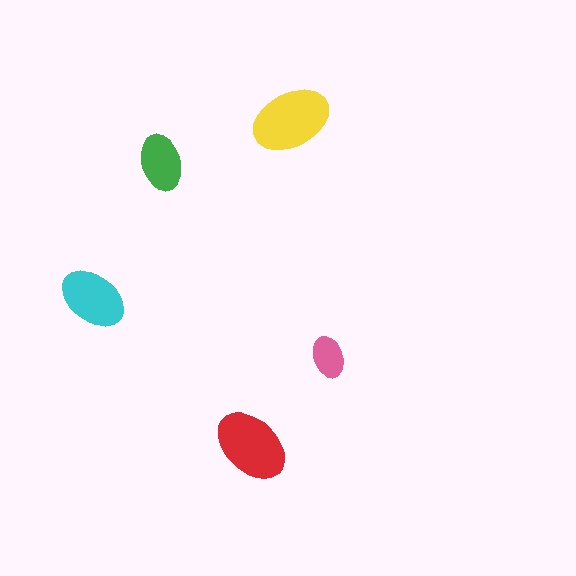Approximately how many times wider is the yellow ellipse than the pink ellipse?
About 2 times wider.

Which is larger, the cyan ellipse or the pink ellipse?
The cyan one.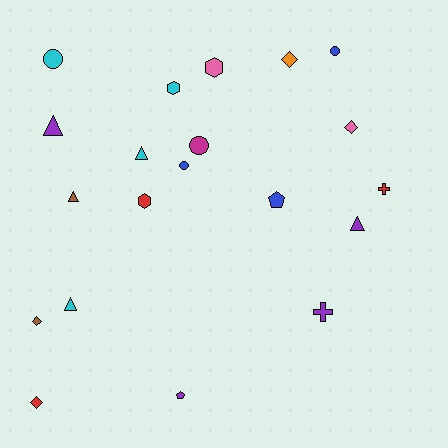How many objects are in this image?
There are 20 objects.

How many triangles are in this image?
There are 5 triangles.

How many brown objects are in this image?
There are 2 brown objects.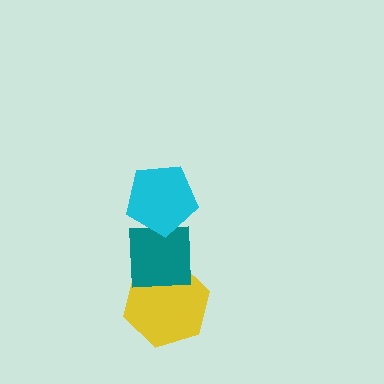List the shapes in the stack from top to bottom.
From top to bottom: the cyan pentagon, the teal square, the yellow hexagon.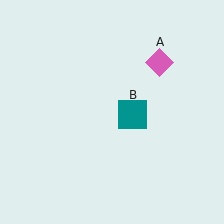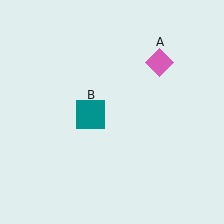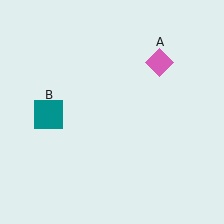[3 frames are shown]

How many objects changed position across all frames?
1 object changed position: teal square (object B).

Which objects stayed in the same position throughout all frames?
Pink diamond (object A) remained stationary.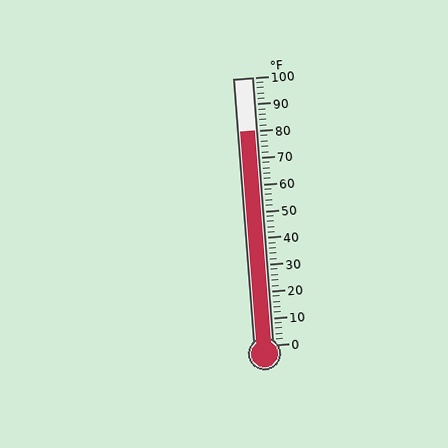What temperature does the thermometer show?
The thermometer shows approximately 80°F.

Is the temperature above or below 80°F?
The temperature is at 80°F.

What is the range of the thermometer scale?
The thermometer scale ranges from 0°F to 100°F.